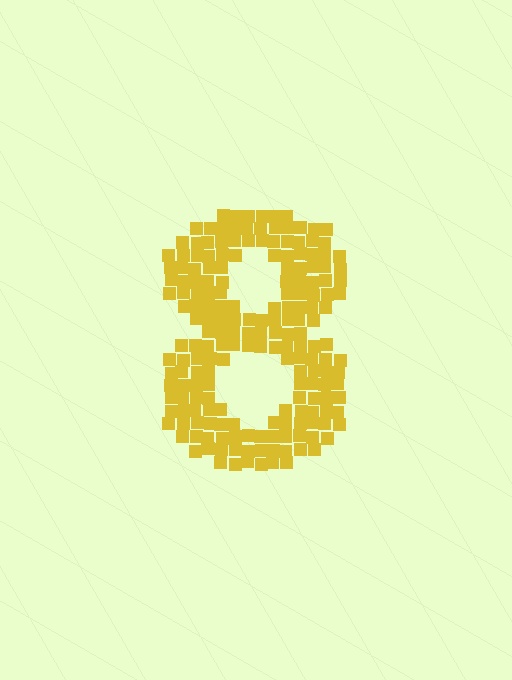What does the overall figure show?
The overall figure shows the digit 8.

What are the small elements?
The small elements are squares.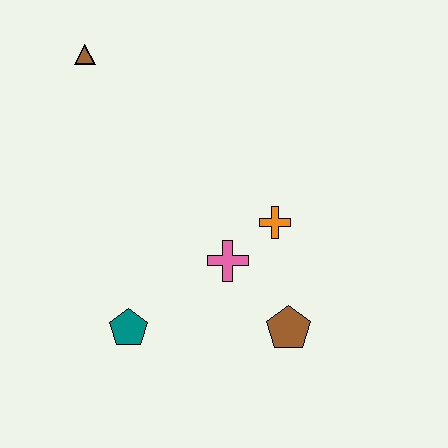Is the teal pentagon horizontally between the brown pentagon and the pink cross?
No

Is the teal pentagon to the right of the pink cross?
No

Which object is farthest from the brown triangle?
The brown pentagon is farthest from the brown triangle.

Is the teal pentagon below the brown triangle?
Yes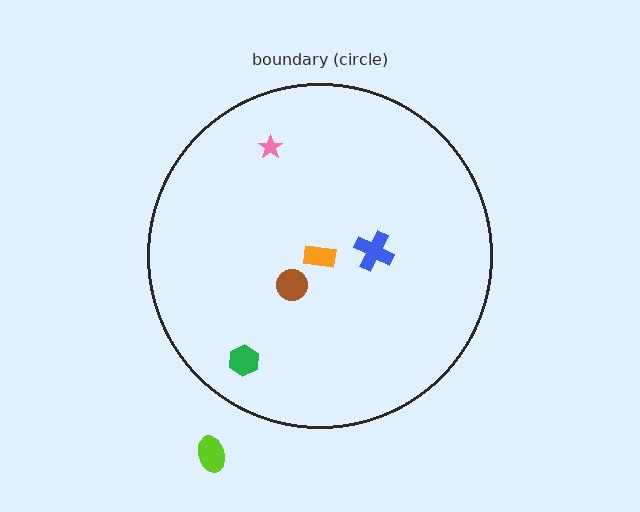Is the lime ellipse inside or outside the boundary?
Outside.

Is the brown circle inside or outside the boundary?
Inside.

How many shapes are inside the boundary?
5 inside, 1 outside.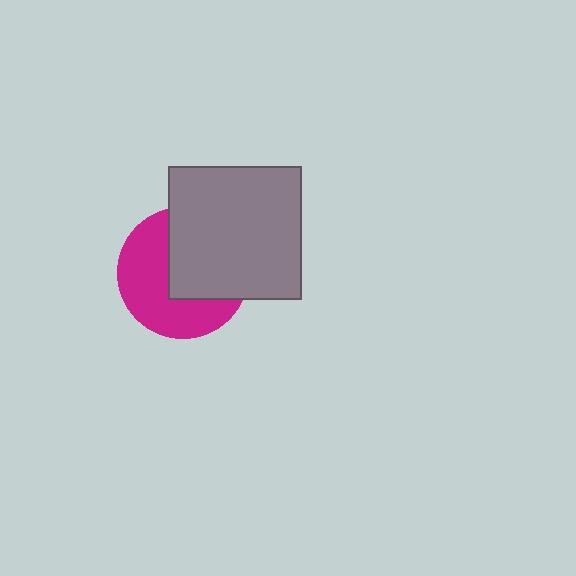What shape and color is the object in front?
The object in front is a gray square.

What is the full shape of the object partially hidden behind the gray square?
The partially hidden object is a magenta circle.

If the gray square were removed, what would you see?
You would see the complete magenta circle.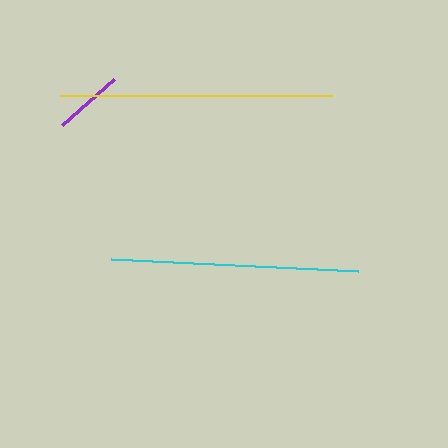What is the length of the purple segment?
The purple segment is approximately 69 pixels long.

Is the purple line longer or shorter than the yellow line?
The yellow line is longer than the purple line.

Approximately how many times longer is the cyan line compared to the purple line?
The cyan line is approximately 3.6 times the length of the purple line.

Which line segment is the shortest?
The purple line is the shortest at approximately 69 pixels.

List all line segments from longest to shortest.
From longest to shortest: yellow, cyan, purple.